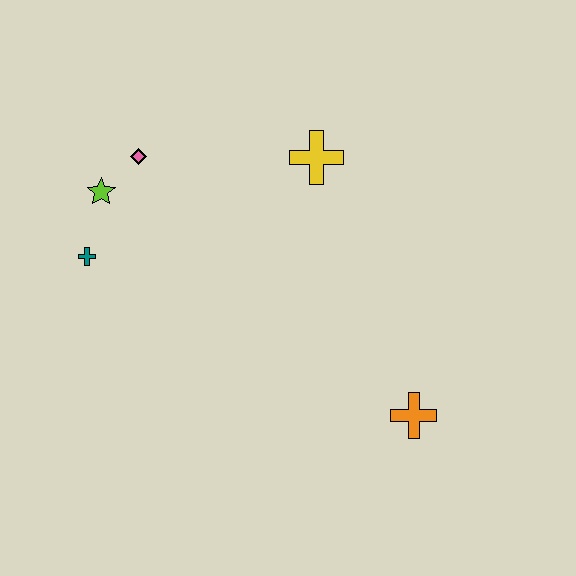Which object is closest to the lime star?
The pink diamond is closest to the lime star.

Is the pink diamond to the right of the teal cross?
Yes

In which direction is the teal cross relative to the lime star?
The teal cross is below the lime star.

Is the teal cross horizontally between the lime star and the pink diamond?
No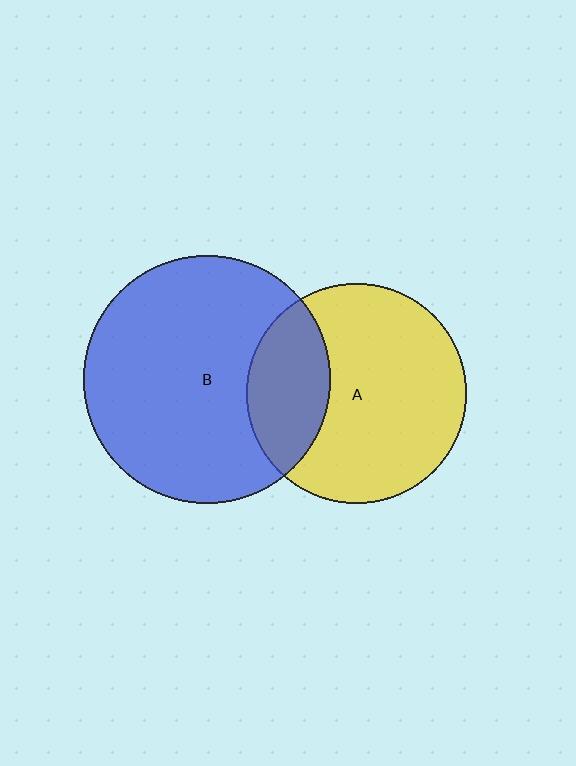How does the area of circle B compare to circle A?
Approximately 1.3 times.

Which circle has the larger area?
Circle B (blue).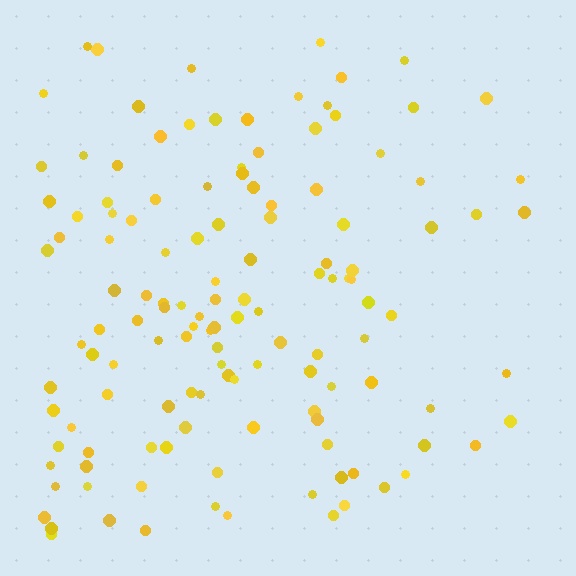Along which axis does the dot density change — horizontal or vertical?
Horizontal.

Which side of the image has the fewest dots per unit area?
The right.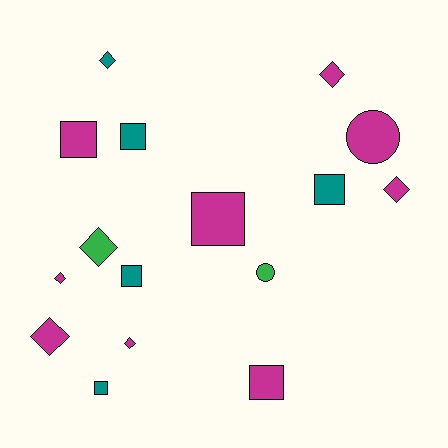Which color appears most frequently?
Magenta, with 9 objects.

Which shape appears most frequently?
Diamond, with 7 objects.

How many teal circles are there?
There are no teal circles.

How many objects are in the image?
There are 16 objects.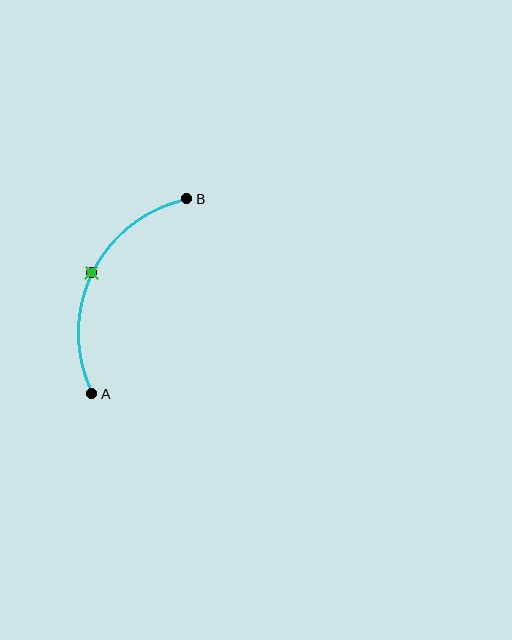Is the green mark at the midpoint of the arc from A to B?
Yes. The green mark lies on the arc at equal arc-length from both A and B — it is the arc midpoint.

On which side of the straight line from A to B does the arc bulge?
The arc bulges to the left of the straight line connecting A and B.